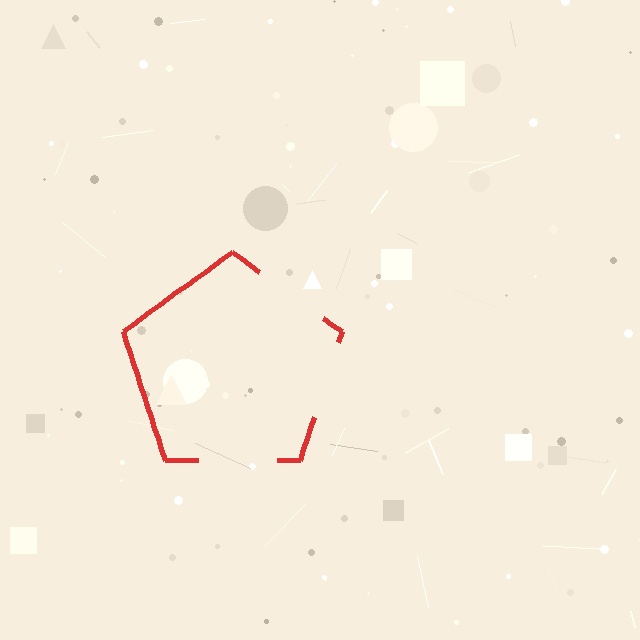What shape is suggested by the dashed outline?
The dashed outline suggests a pentagon.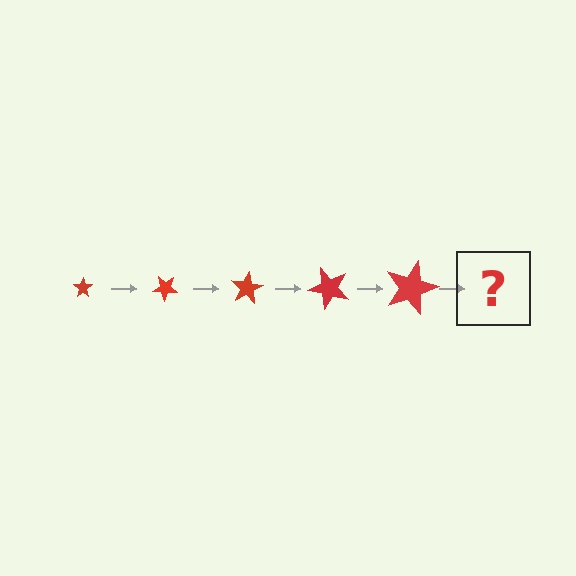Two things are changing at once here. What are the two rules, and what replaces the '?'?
The two rules are that the star grows larger each step and it rotates 40 degrees each step. The '?' should be a star, larger than the previous one and rotated 200 degrees from the start.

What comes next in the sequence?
The next element should be a star, larger than the previous one and rotated 200 degrees from the start.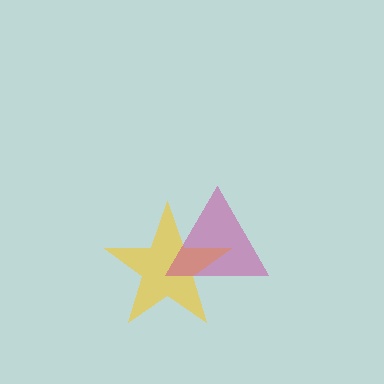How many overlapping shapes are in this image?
There are 2 overlapping shapes in the image.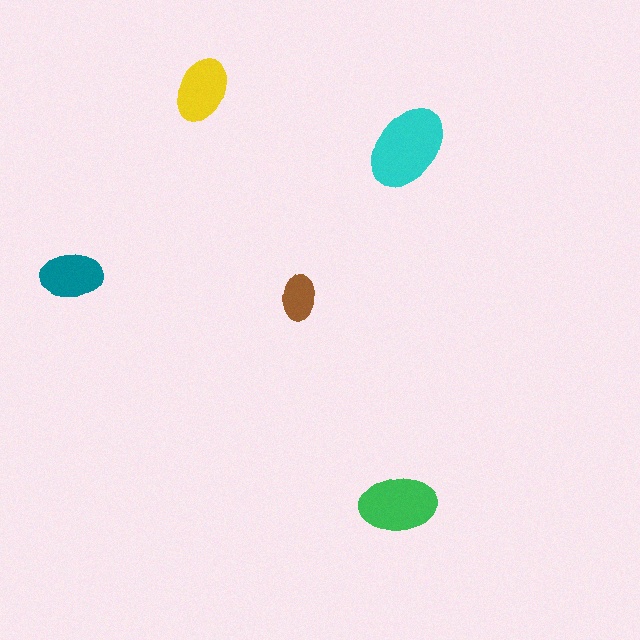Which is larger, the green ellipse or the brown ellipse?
The green one.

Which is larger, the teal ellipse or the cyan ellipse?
The cyan one.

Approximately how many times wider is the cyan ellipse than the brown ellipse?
About 2 times wider.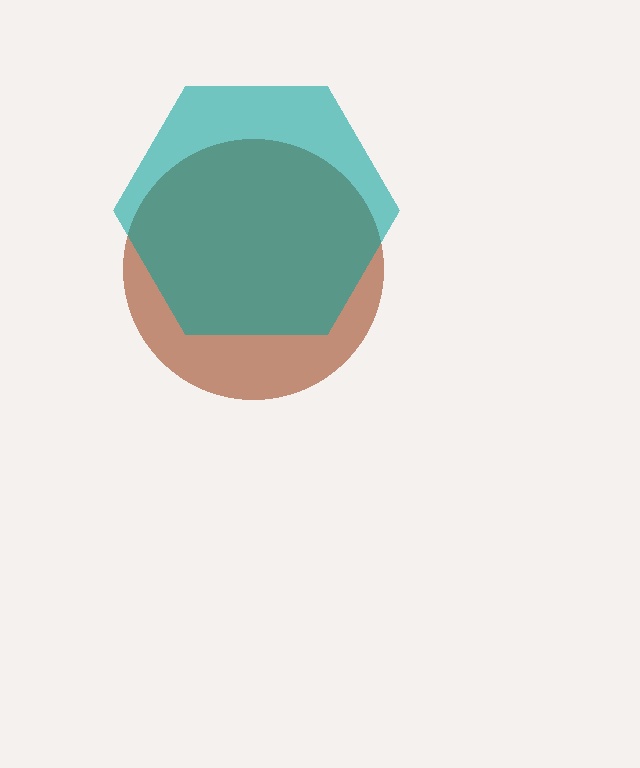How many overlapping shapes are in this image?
There are 2 overlapping shapes in the image.